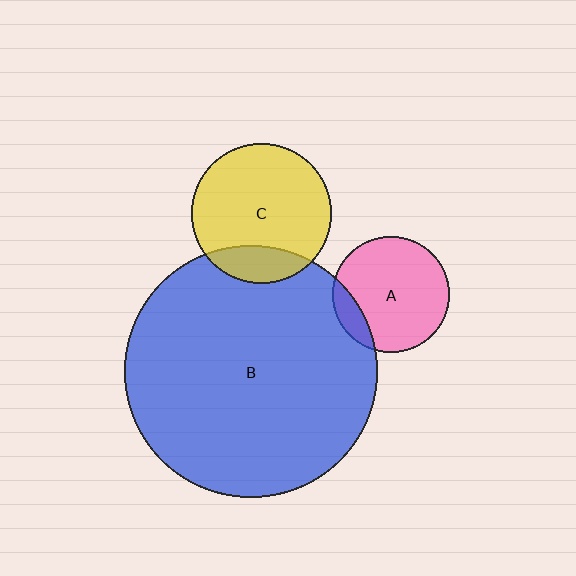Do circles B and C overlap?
Yes.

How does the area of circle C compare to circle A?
Approximately 1.4 times.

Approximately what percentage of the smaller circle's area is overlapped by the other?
Approximately 20%.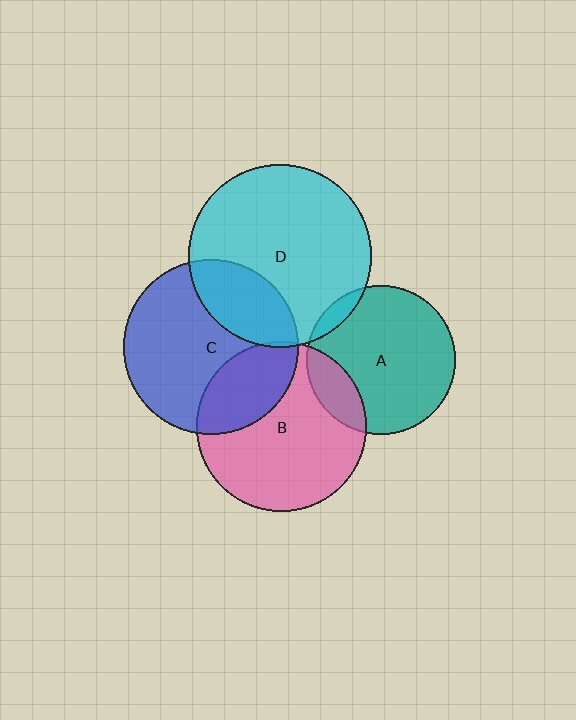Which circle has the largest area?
Circle D (cyan).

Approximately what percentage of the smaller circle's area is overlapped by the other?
Approximately 25%.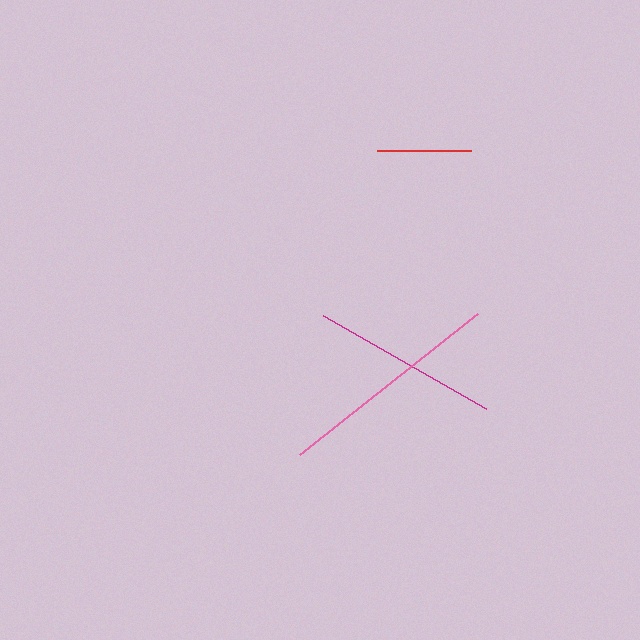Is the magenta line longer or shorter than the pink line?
The pink line is longer than the magenta line.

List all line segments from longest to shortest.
From longest to shortest: pink, magenta, red.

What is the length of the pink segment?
The pink segment is approximately 227 pixels long.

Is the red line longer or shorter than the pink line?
The pink line is longer than the red line.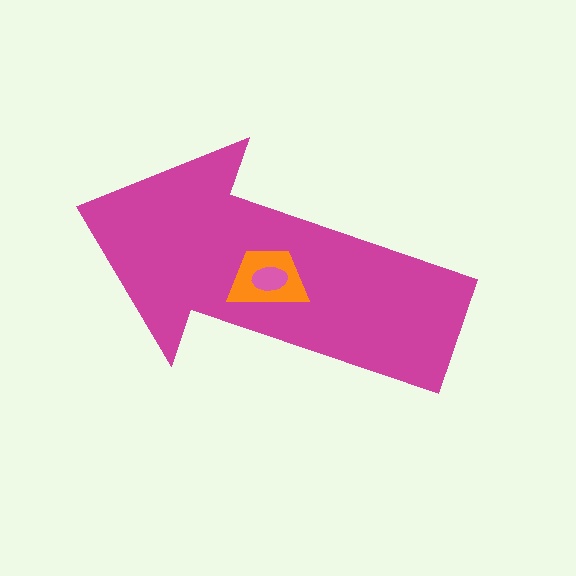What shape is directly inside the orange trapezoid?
The pink ellipse.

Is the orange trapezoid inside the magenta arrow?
Yes.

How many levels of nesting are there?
3.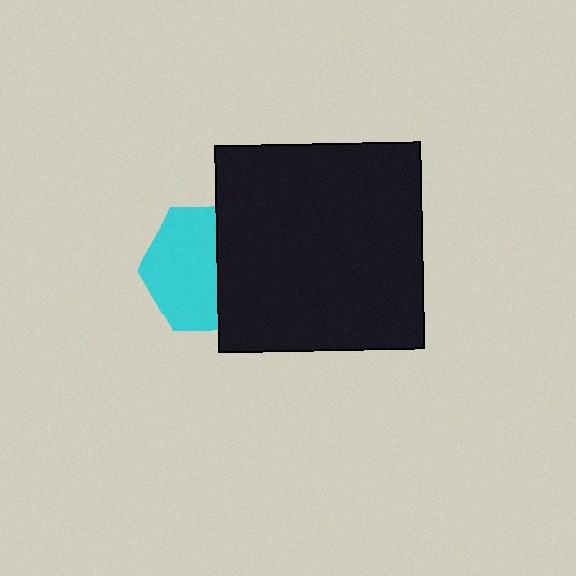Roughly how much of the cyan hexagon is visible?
About half of it is visible (roughly 59%).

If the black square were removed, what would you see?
You would see the complete cyan hexagon.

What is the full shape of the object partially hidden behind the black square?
The partially hidden object is a cyan hexagon.